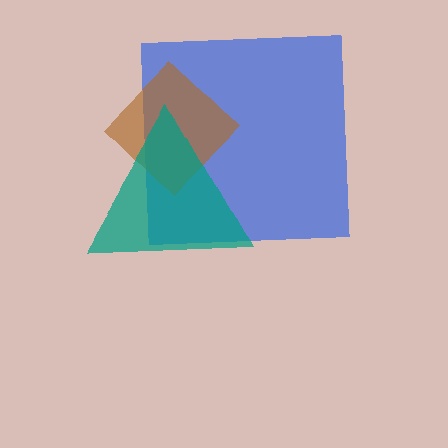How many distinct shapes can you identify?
There are 3 distinct shapes: a blue square, a brown diamond, a teal triangle.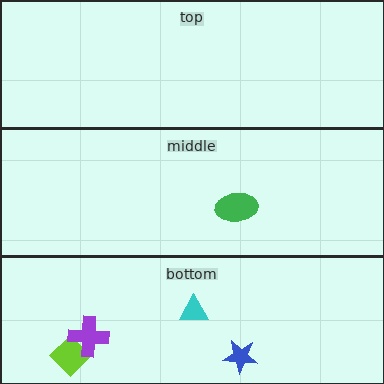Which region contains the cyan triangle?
The bottom region.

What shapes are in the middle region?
The green ellipse.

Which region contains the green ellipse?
The middle region.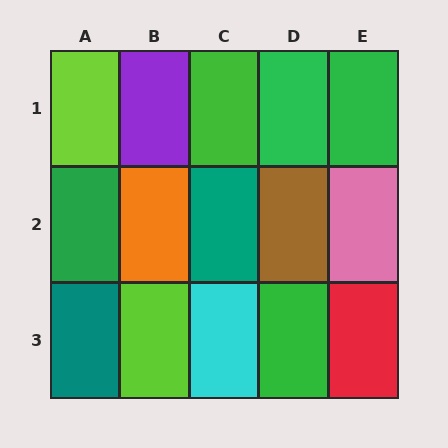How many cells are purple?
1 cell is purple.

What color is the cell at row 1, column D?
Green.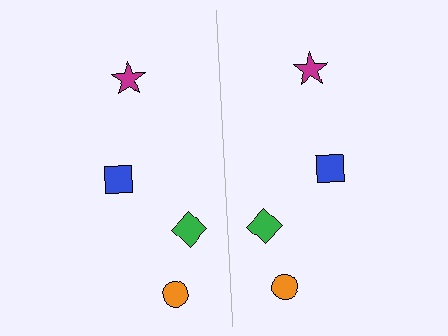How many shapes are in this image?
There are 8 shapes in this image.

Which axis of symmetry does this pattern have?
The pattern has a vertical axis of symmetry running through the center of the image.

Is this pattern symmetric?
Yes, this pattern has bilateral (reflection) symmetry.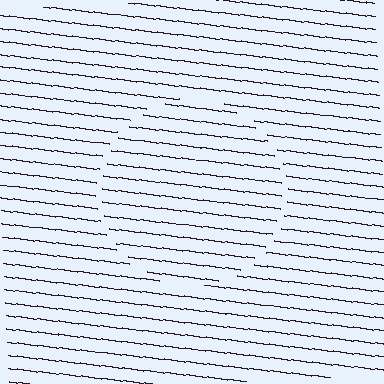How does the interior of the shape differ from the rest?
The interior of the shape contains the same grating, shifted by half a period — the contour is defined by the phase discontinuity where line-ends from the inner and outer gratings abut.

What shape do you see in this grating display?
An illusory circle. The interior of the shape contains the same grating, shifted by half a period — the contour is defined by the phase discontinuity where line-ends from the inner and outer gratings abut.